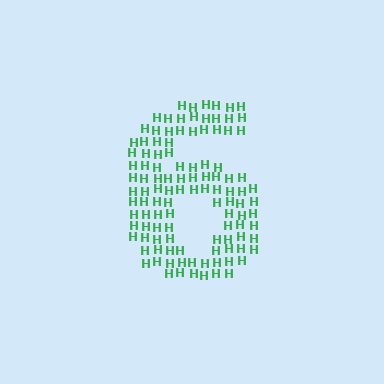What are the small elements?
The small elements are letter H's.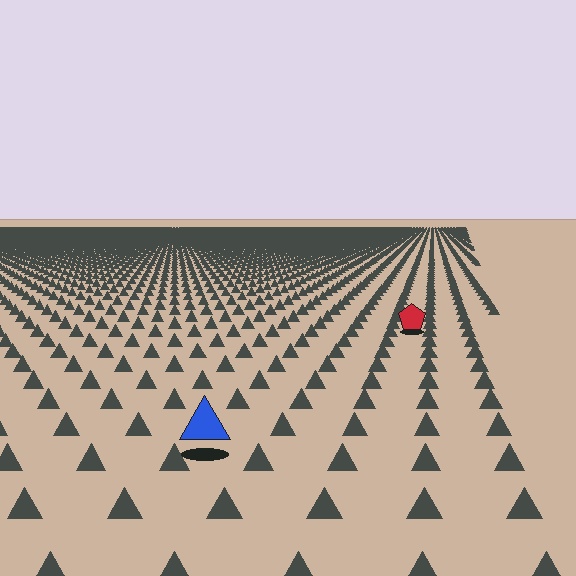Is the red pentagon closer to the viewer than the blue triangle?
No. The blue triangle is closer — you can tell from the texture gradient: the ground texture is coarser near it.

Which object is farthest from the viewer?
The red pentagon is farthest from the viewer. It appears smaller and the ground texture around it is denser.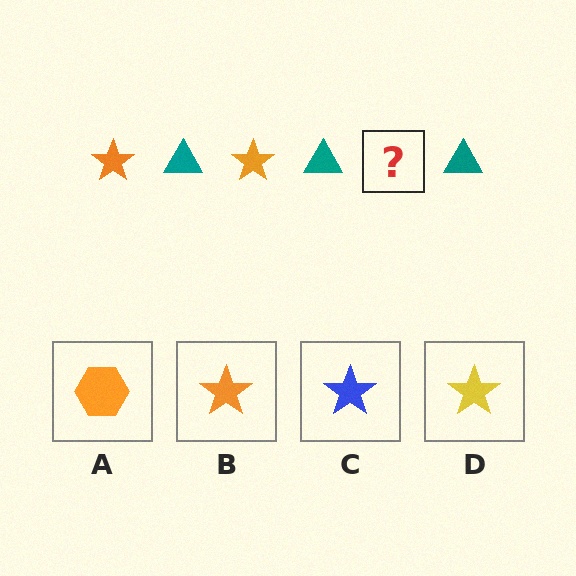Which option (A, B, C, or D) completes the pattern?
B.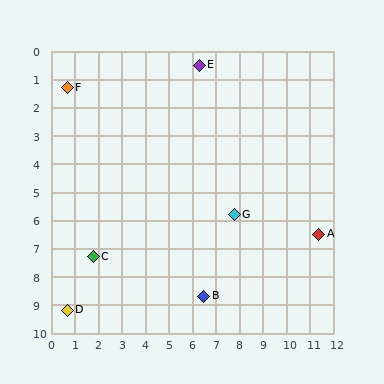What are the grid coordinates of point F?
Point F is at approximately (0.7, 1.3).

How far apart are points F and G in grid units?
Points F and G are about 8.4 grid units apart.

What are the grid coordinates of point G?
Point G is at approximately (7.8, 5.8).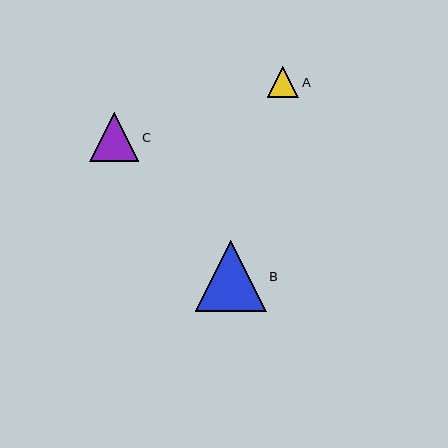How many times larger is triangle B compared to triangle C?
Triangle B is approximately 1.4 times the size of triangle C.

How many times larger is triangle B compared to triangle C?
Triangle B is approximately 1.4 times the size of triangle C.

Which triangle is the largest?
Triangle B is the largest with a size of approximately 71 pixels.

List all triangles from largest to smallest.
From largest to smallest: B, C, A.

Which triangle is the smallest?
Triangle A is the smallest with a size of approximately 31 pixels.